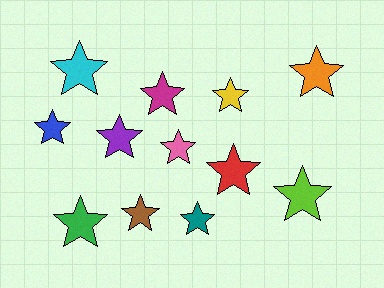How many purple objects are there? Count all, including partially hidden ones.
There is 1 purple object.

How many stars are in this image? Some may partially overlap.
There are 12 stars.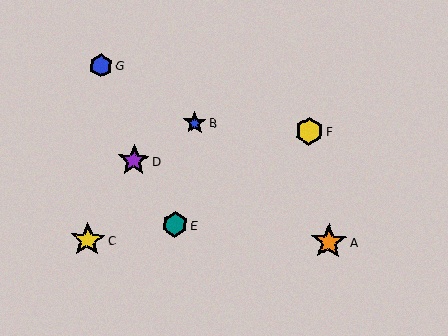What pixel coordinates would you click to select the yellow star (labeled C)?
Click at (88, 240) to select the yellow star C.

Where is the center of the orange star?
The center of the orange star is at (329, 242).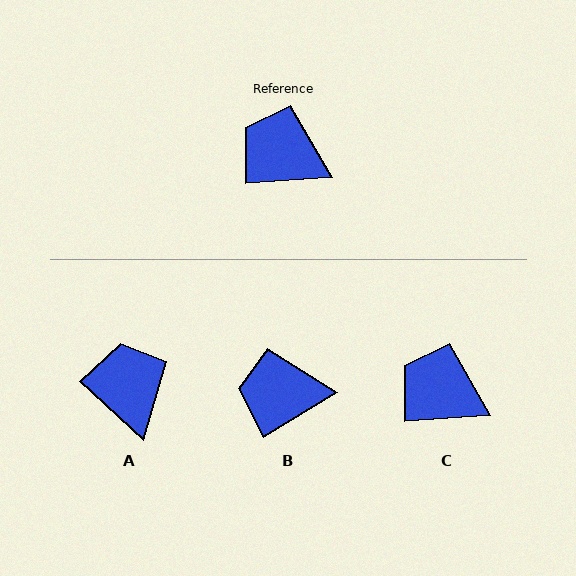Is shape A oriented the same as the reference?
No, it is off by about 47 degrees.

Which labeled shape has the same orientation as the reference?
C.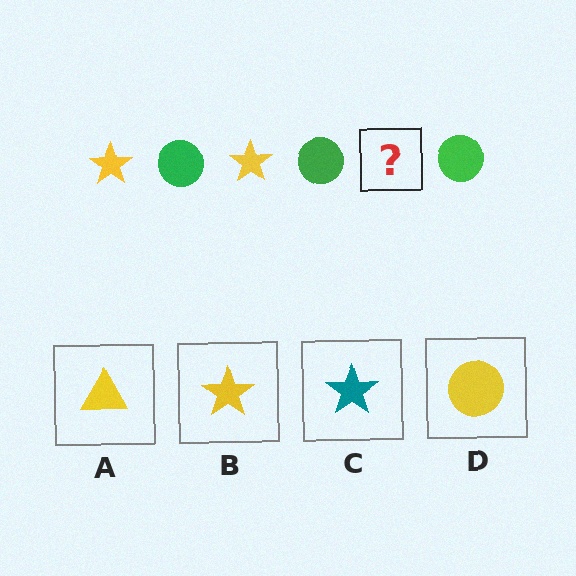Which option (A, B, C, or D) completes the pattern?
B.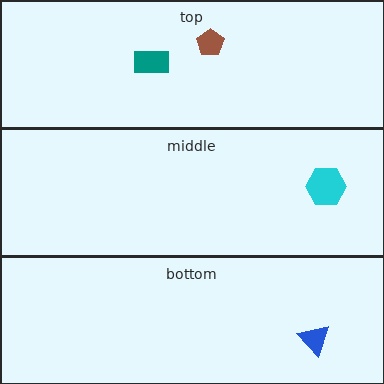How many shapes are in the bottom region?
1.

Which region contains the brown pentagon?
The top region.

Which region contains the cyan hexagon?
The middle region.